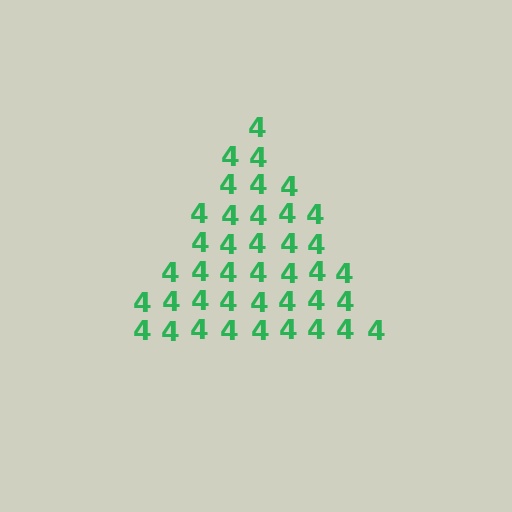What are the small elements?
The small elements are digit 4's.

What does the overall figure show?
The overall figure shows a triangle.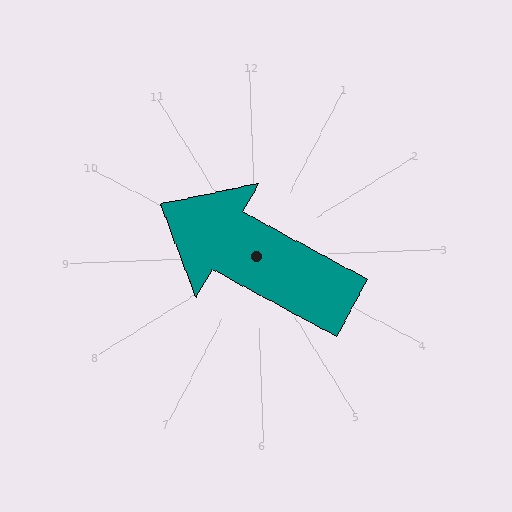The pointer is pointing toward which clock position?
Roughly 10 o'clock.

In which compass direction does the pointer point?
Northwest.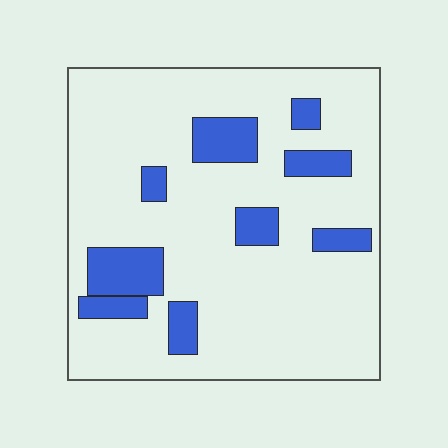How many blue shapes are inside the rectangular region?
9.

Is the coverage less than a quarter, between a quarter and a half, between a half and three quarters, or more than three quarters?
Less than a quarter.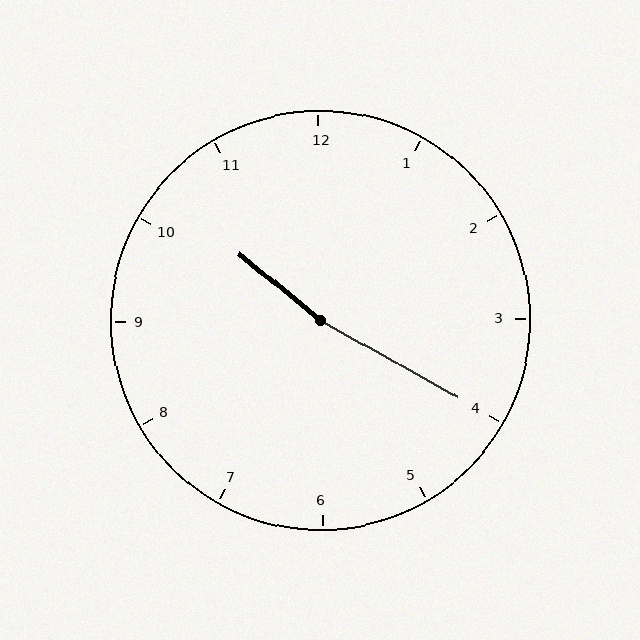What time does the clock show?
10:20.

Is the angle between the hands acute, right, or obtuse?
It is obtuse.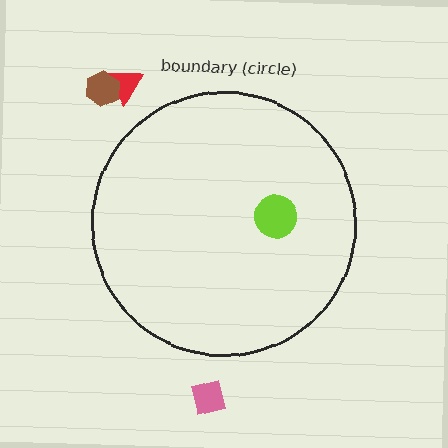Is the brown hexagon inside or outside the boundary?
Outside.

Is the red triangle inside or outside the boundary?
Outside.